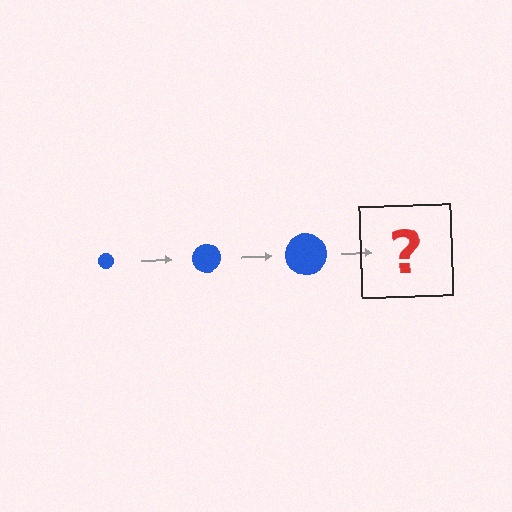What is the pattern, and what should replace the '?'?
The pattern is that the circle gets progressively larger each step. The '?' should be a blue circle, larger than the previous one.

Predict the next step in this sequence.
The next step is a blue circle, larger than the previous one.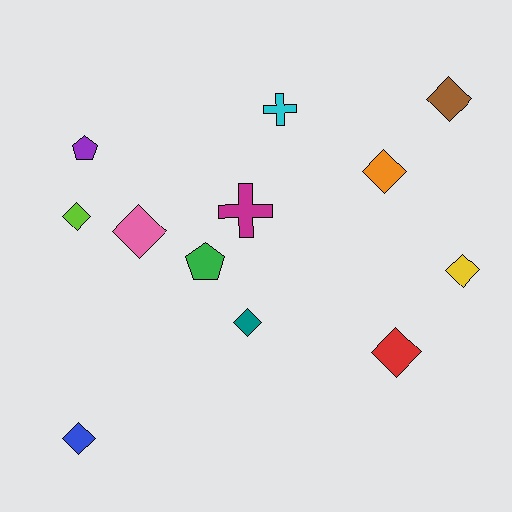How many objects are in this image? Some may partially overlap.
There are 12 objects.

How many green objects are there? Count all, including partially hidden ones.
There is 1 green object.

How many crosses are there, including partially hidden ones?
There are 2 crosses.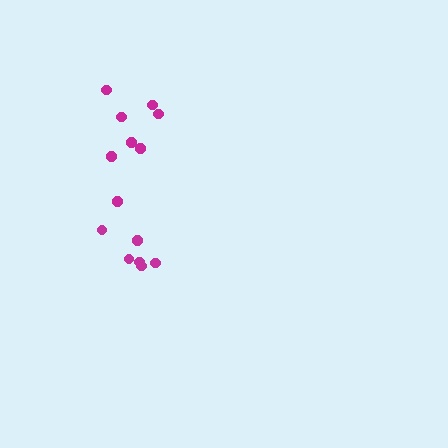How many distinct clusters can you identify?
There are 2 distinct clusters.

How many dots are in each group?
Group 1: 6 dots, Group 2: 8 dots (14 total).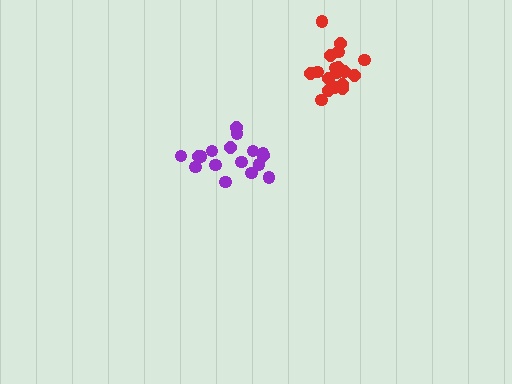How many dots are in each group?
Group 1: 18 dots, Group 2: 17 dots (35 total).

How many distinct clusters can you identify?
There are 2 distinct clusters.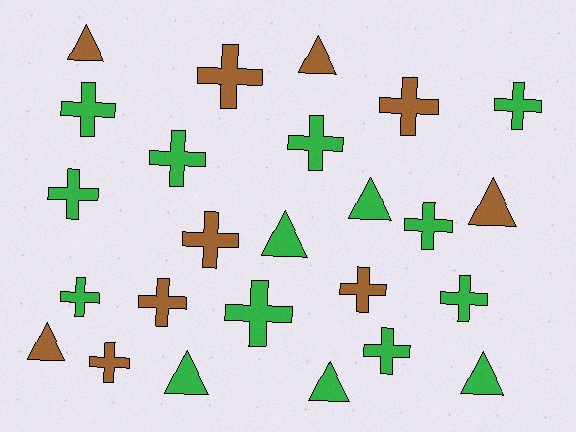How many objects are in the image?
There are 25 objects.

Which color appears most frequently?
Green, with 15 objects.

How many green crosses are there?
There are 10 green crosses.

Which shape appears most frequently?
Cross, with 16 objects.